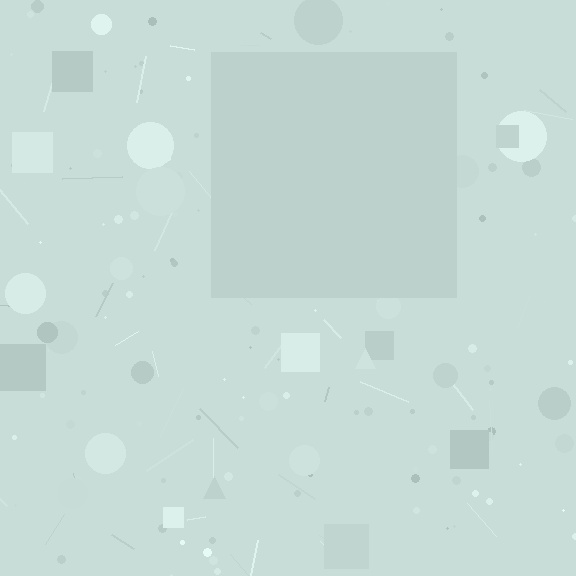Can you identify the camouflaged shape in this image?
The camouflaged shape is a square.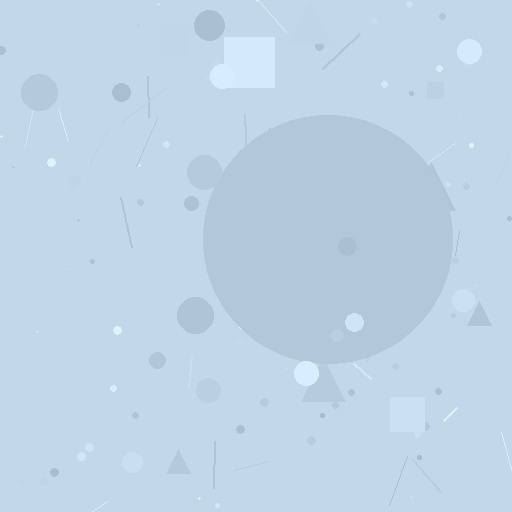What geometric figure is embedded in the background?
A circle is embedded in the background.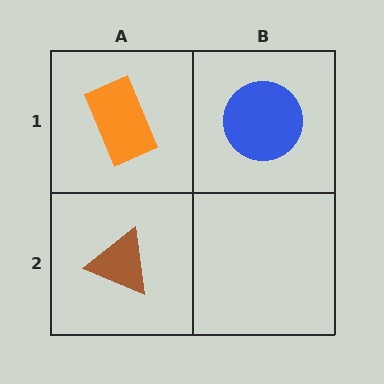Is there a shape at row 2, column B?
No, that cell is empty.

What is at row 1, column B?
A blue circle.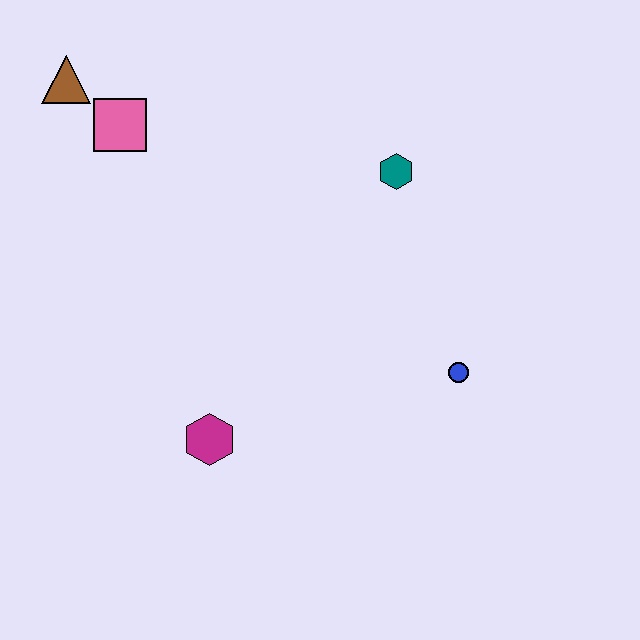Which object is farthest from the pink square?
The blue circle is farthest from the pink square.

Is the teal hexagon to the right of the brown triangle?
Yes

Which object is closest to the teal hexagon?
The blue circle is closest to the teal hexagon.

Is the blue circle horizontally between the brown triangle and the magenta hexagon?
No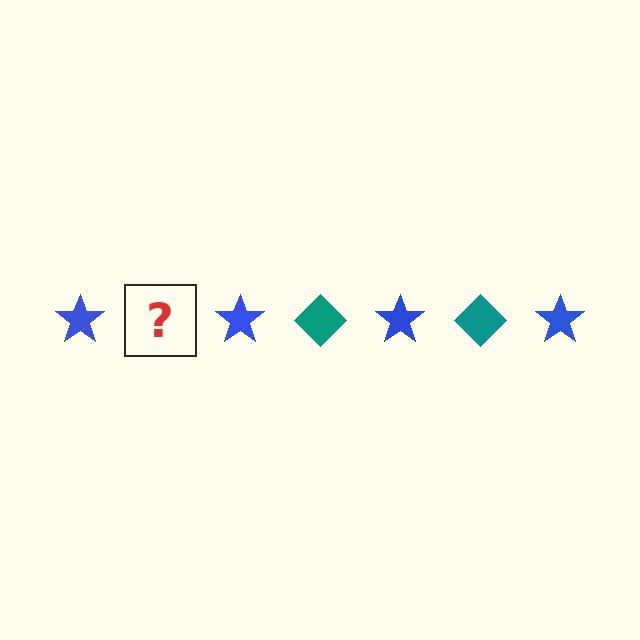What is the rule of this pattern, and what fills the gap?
The rule is that the pattern alternates between blue star and teal diamond. The gap should be filled with a teal diamond.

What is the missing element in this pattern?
The missing element is a teal diamond.